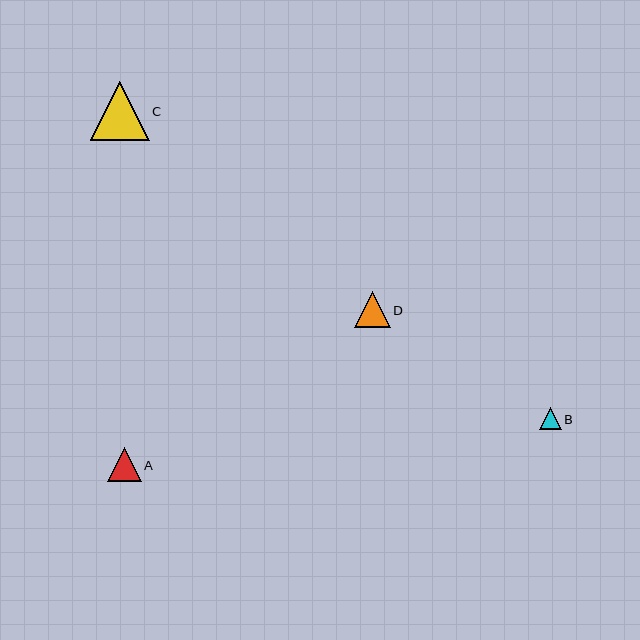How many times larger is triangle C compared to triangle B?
Triangle C is approximately 2.7 times the size of triangle B.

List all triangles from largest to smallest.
From largest to smallest: C, D, A, B.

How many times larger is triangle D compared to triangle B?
Triangle D is approximately 1.6 times the size of triangle B.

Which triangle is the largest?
Triangle C is the largest with a size of approximately 59 pixels.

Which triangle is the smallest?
Triangle B is the smallest with a size of approximately 22 pixels.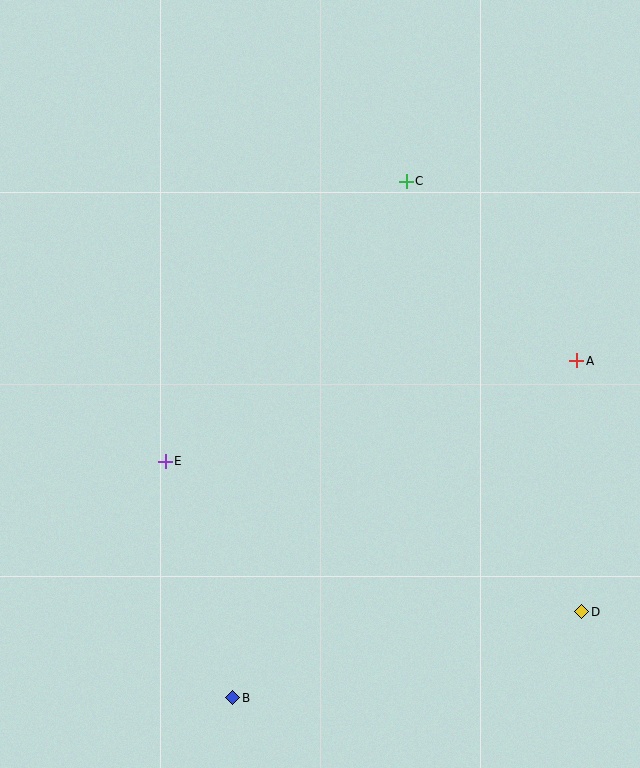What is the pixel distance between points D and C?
The distance between D and C is 465 pixels.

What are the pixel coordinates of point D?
Point D is at (582, 612).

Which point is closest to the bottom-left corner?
Point B is closest to the bottom-left corner.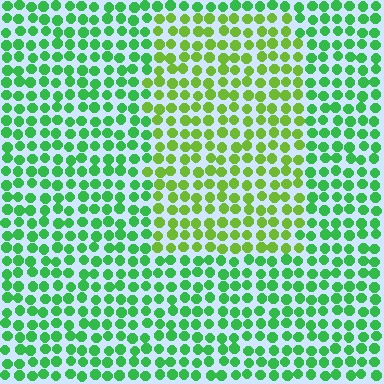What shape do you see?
I see a rectangle.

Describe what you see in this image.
The image is filled with small green elements in a uniform arrangement. A rectangle-shaped region is visible where the elements are tinted to a slightly different hue, forming a subtle color boundary.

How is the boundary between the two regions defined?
The boundary is defined purely by a slight shift in hue (about 36 degrees). Spacing, size, and orientation are identical on both sides.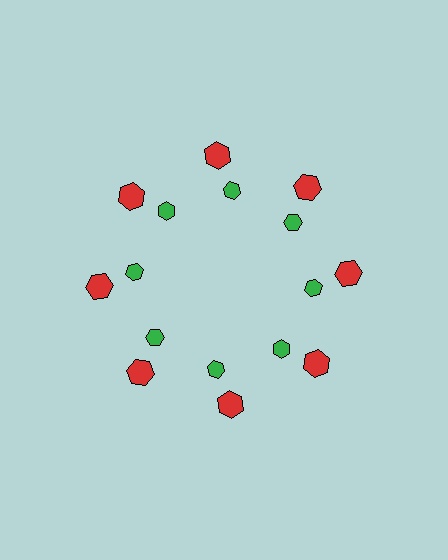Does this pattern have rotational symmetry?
Yes, this pattern has 8-fold rotational symmetry. It looks the same after rotating 45 degrees around the center.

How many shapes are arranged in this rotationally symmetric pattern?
There are 16 shapes, arranged in 8 groups of 2.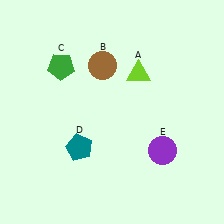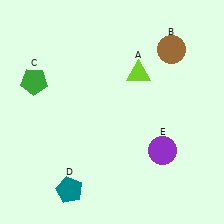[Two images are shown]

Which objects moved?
The objects that moved are: the brown circle (B), the green pentagon (C), the teal pentagon (D).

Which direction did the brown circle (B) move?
The brown circle (B) moved right.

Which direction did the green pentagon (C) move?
The green pentagon (C) moved left.